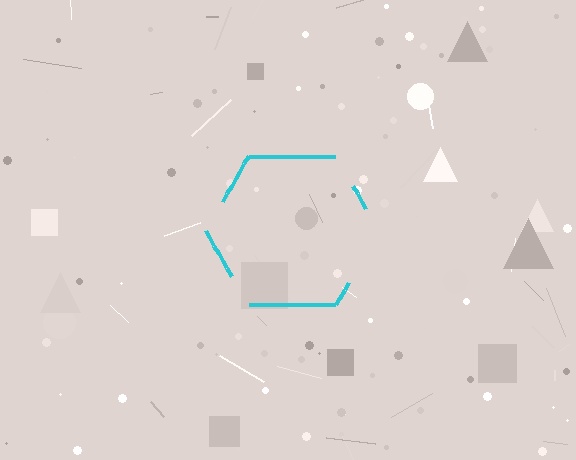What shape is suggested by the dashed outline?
The dashed outline suggests a hexagon.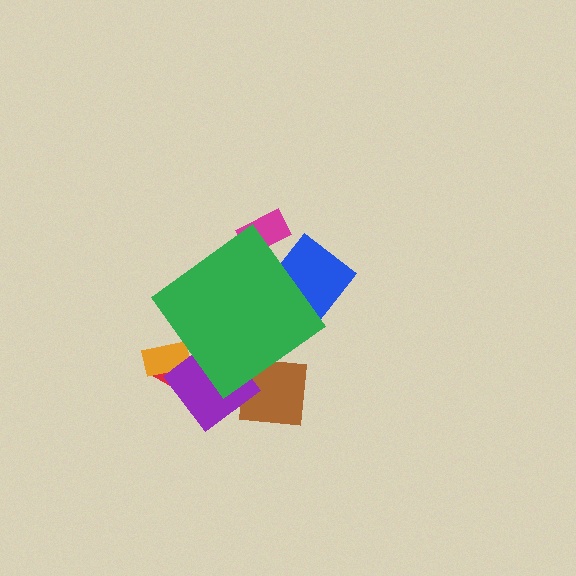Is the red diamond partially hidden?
Yes, the red diamond is partially hidden behind the green diamond.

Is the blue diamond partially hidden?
Yes, the blue diamond is partially hidden behind the green diamond.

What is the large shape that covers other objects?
A green diamond.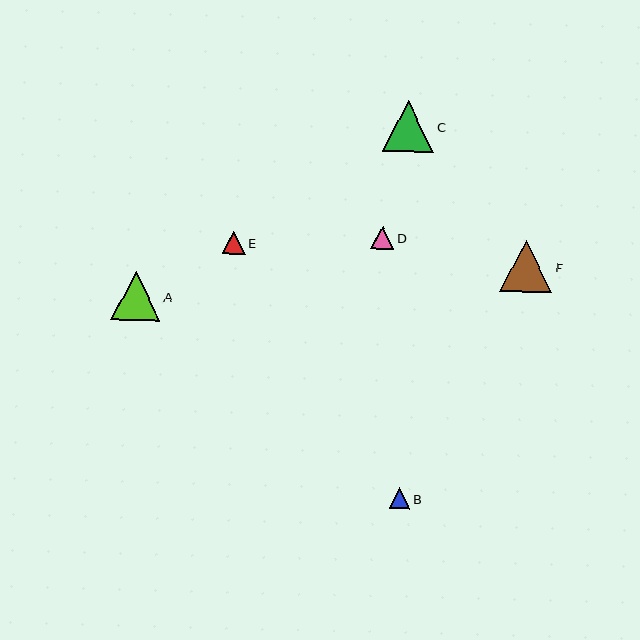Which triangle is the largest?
Triangle F is the largest with a size of approximately 52 pixels.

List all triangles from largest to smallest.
From largest to smallest: F, C, A, D, E, B.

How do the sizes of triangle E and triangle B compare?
Triangle E and triangle B are approximately the same size.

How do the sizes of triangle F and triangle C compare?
Triangle F and triangle C are approximately the same size.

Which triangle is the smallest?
Triangle B is the smallest with a size of approximately 21 pixels.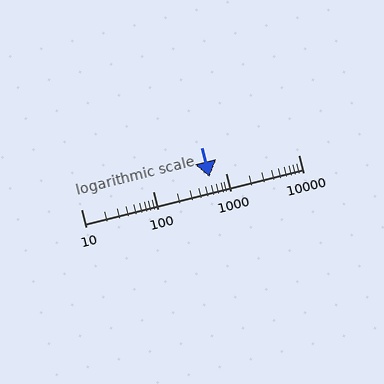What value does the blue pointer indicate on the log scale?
The pointer indicates approximately 600.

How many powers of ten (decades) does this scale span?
The scale spans 3 decades, from 10 to 10000.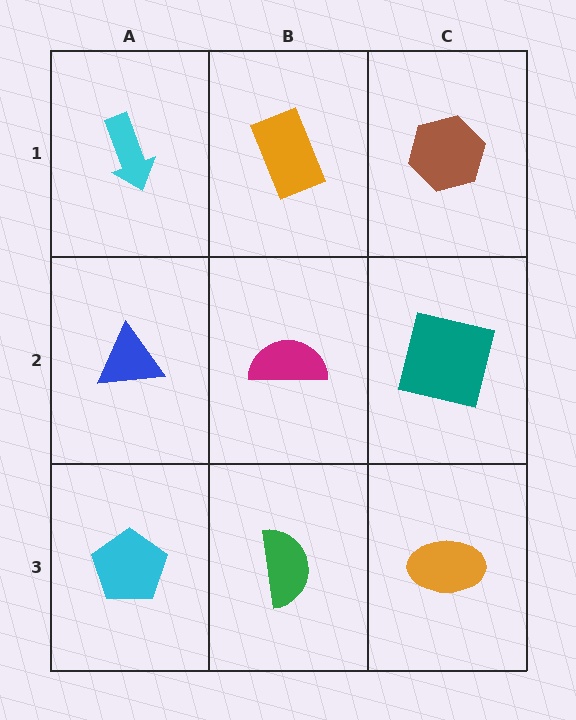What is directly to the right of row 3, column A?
A green semicircle.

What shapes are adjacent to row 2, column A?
A cyan arrow (row 1, column A), a cyan pentagon (row 3, column A), a magenta semicircle (row 2, column B).